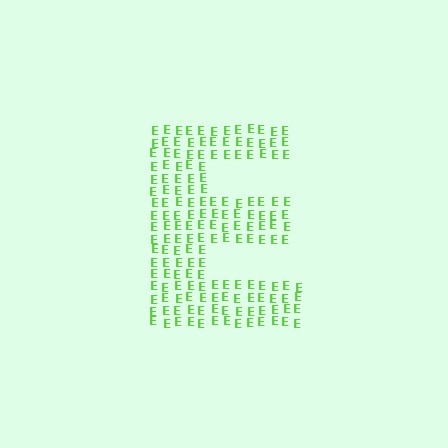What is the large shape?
The large shape is the letter E.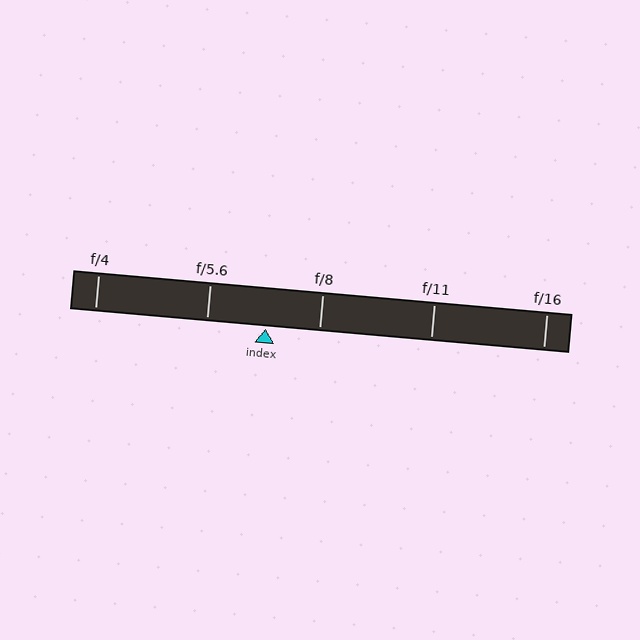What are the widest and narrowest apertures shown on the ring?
The widest aperture shown is f/4 and the narrowest is f/16.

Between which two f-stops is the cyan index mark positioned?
The index mark is between f/5.6 and f/8.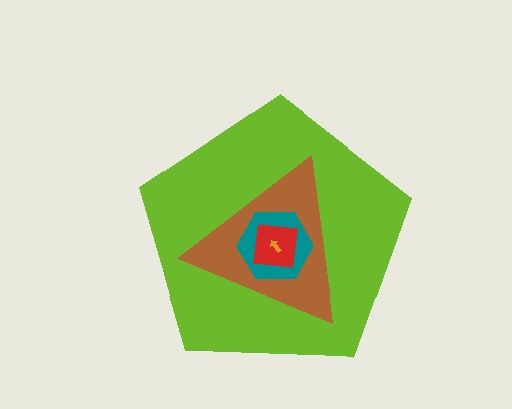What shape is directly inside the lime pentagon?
The brown triangle.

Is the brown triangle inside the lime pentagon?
Yes.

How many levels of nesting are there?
5.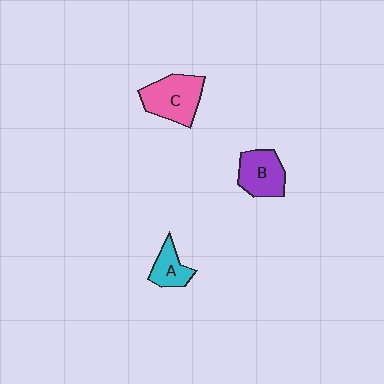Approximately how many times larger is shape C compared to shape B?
Approximately 1.2 times.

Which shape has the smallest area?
Shape A (cyan).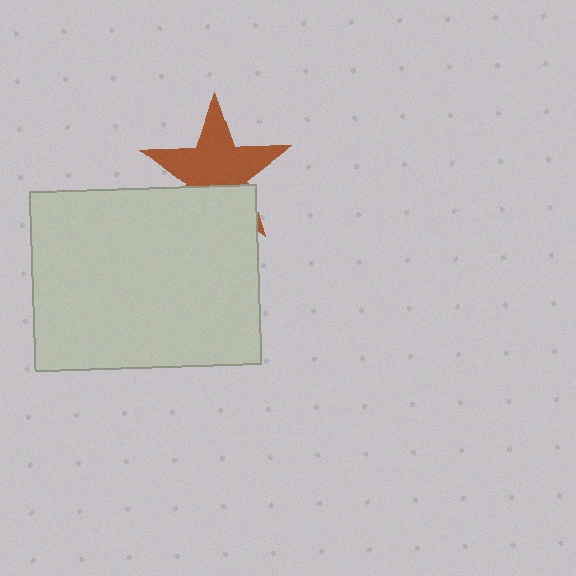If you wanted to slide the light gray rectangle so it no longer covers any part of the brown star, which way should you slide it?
Slide it down — that is the most direct way to separate the two shapes.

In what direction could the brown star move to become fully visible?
The brown star could move up. That would shift it out from behind the light gray rectangle entirely.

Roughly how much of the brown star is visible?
Most of it is visible (roughly 67%).